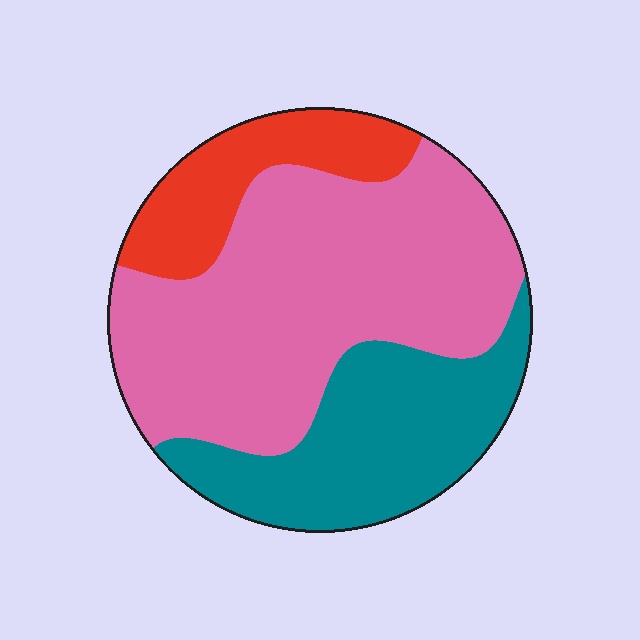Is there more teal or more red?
Teal.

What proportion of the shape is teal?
Teal takes up about one quarter (1/4) of the shape.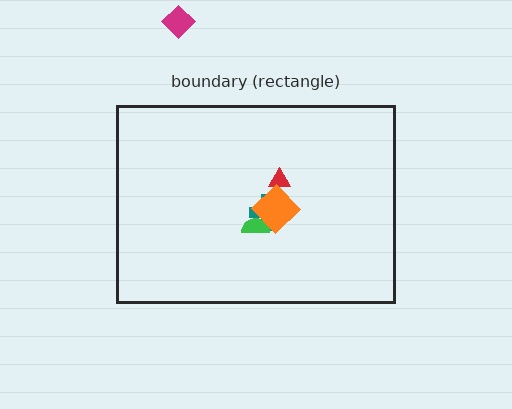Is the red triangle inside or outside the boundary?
Inside.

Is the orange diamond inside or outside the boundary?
Inside.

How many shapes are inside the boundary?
4 inside, 1 outside.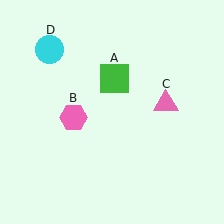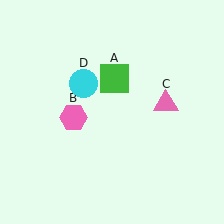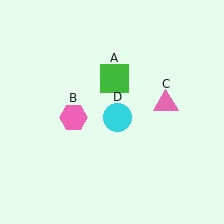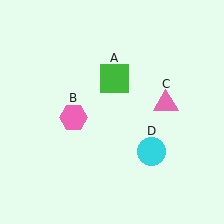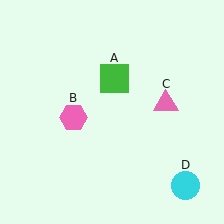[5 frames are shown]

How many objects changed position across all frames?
1 object changed position: cyan circle (object D).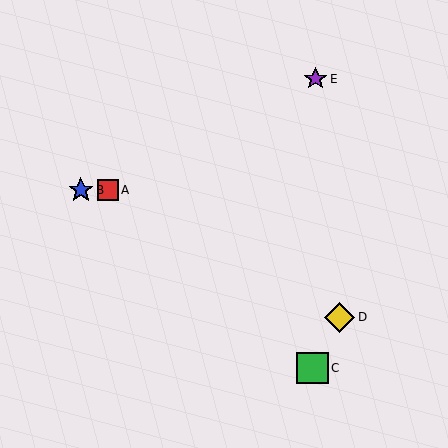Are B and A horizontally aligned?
Yes, both are at y≈190.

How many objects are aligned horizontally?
2 objects (A, B) are aligned horizontally.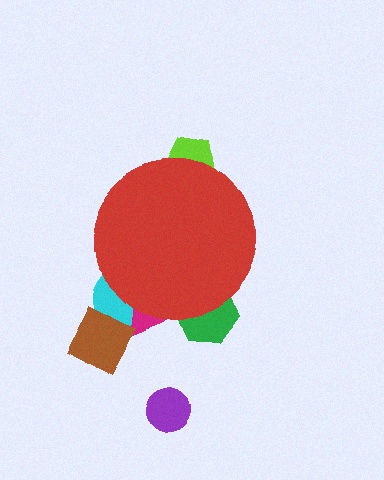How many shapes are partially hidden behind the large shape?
4 shapes are partially hidden.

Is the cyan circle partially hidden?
Yes, the cyan circle is partially hidden behind the red circle.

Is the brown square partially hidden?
No, the brown square is fully visible.